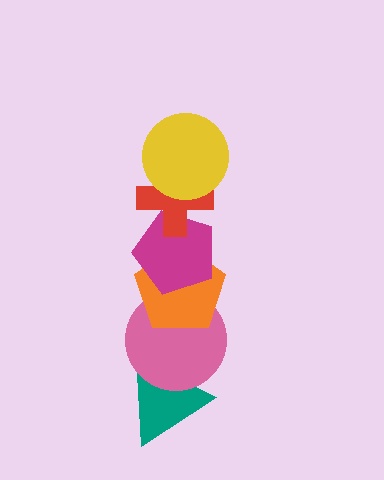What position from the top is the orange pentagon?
The orange pentagon is 4th from the top.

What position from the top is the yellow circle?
The yellow circle is 1st from the top.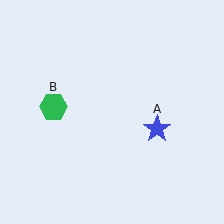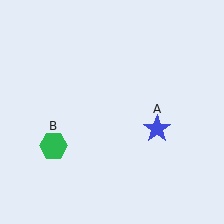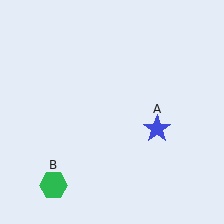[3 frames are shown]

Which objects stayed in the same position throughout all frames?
Blue star (object A) remained stationary.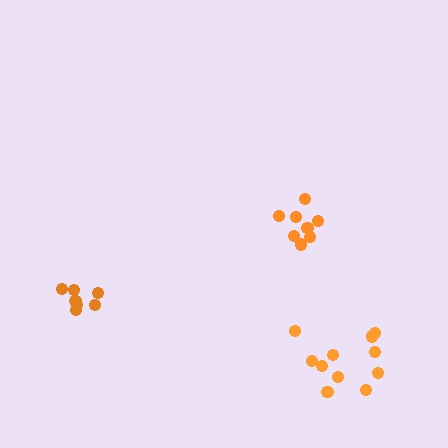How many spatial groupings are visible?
There are 3 spatial groupings.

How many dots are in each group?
Group 1: 11 dots, Group 2: 8 dots, Group 3: 7 dots (26 total).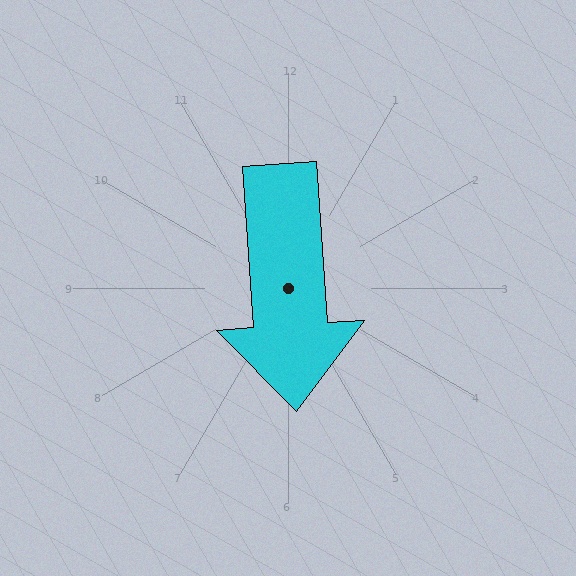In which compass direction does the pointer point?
South.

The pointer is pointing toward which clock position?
Roughly 6 o'clock.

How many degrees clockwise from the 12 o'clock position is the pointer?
Approximately 176 degrees.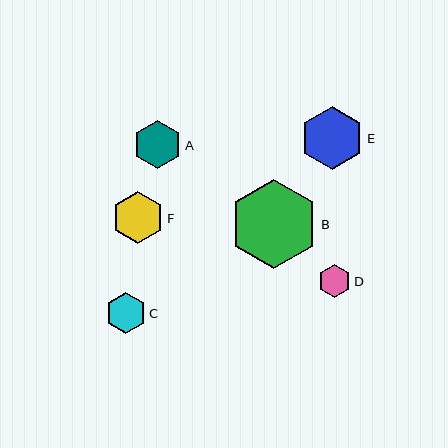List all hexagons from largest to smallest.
From largest to smallest: B, E, F, A, C, D.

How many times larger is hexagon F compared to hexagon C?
Hexagon F is approximately 1.3 times the size of hexagon C.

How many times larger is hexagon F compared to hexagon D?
Hexagon F is approximately 1.5 times the size of hexagon D.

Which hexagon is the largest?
Hexagon B is the largest with a size of approximately 89 pixels.